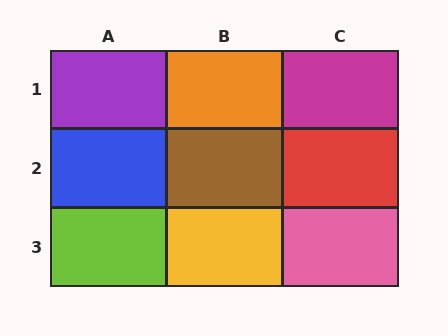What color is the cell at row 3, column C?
Pink.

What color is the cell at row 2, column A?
Blue.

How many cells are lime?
1 cell is lime.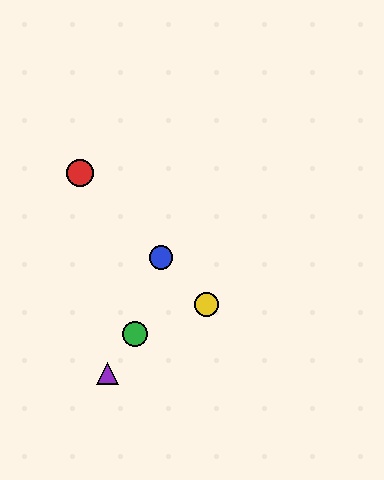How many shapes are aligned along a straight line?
3 shapes (the red circle, the blue circle, the yellow circle) are aligned along a straight line.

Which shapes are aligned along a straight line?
The red circle, the blue circle, the yellow circle are aligned along a straight line.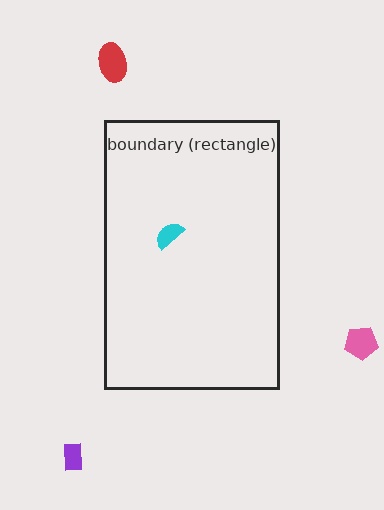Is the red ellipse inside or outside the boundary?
Outside.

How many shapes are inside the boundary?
1 inside, 3 outside.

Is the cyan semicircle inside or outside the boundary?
Inside.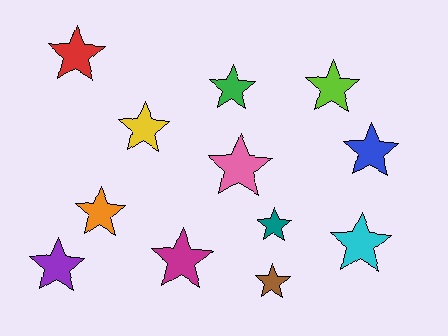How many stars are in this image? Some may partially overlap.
There are 12 stars.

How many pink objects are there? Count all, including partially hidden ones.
There is 1 pink object.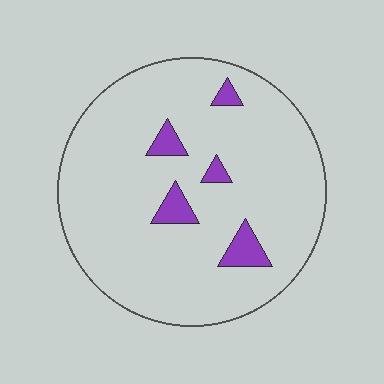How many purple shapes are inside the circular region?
5.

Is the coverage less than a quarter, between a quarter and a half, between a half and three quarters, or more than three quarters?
Less than a quarter.